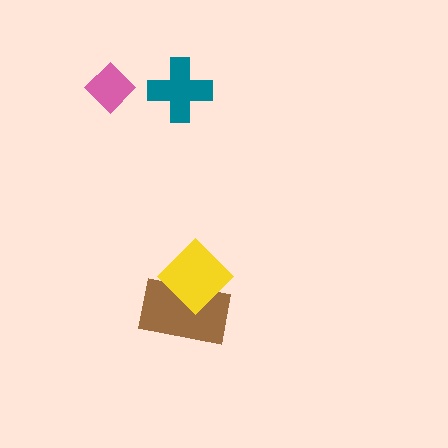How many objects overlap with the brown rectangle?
1 object overlaps with the brown rectangle.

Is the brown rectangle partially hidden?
Yes, it is partially covered by another shape.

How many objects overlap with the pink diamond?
0 objects overlap with the pink diamond.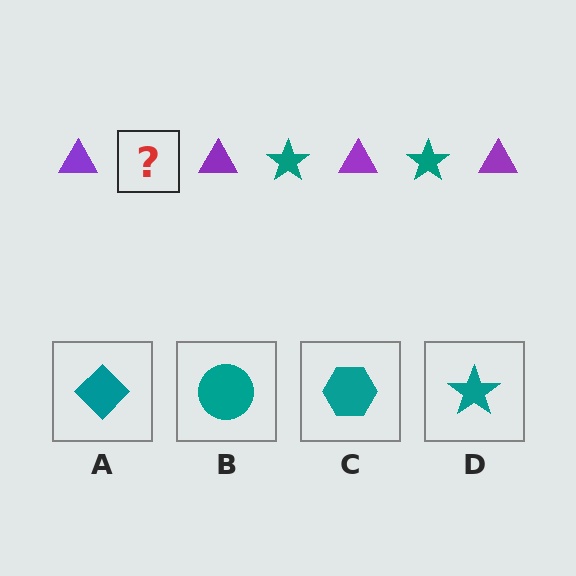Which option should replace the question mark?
Option D.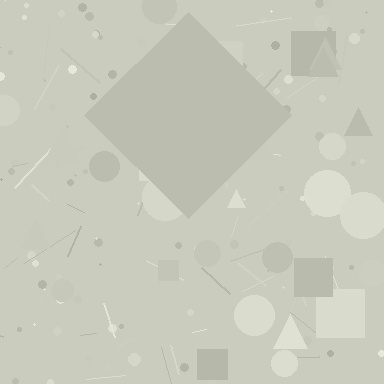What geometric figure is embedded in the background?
A diamond is embedded in the background.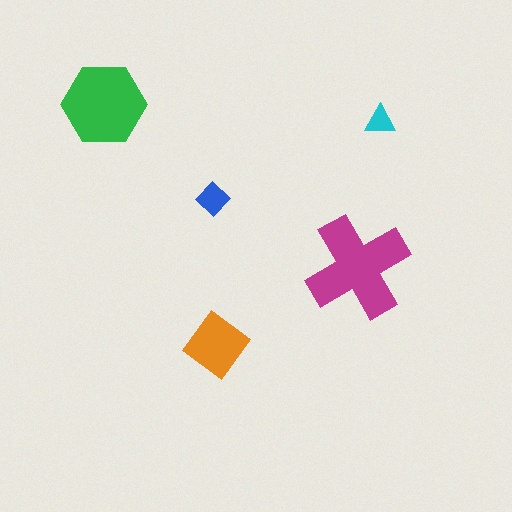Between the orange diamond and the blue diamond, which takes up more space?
The orange diamond.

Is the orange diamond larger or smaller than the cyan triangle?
Larger.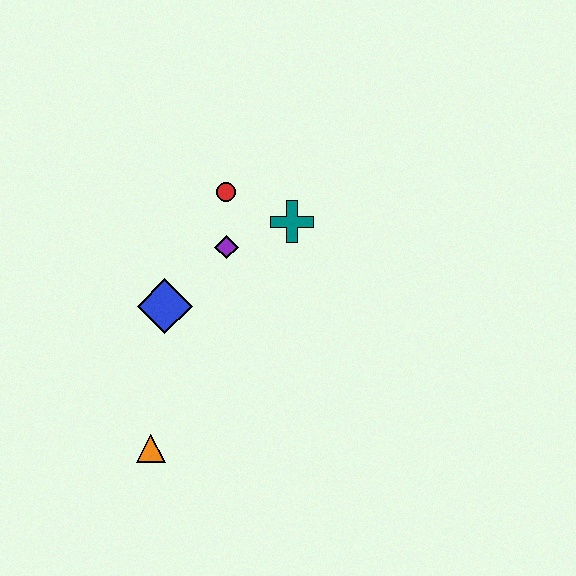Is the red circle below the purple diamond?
No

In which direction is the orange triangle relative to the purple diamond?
The orange triangle is below the purple diamond.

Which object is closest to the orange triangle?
The blue diamond is closest to the orange triangle.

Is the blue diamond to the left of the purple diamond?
Yes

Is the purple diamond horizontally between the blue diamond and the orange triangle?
No